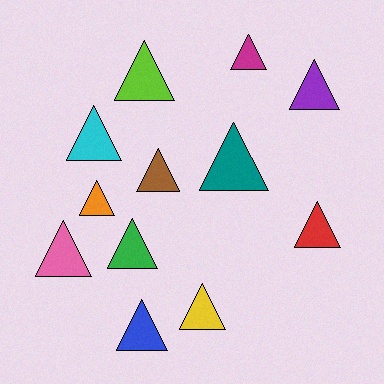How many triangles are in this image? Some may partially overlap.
There are 12 triangles.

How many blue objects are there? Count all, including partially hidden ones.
There is 1 blue object.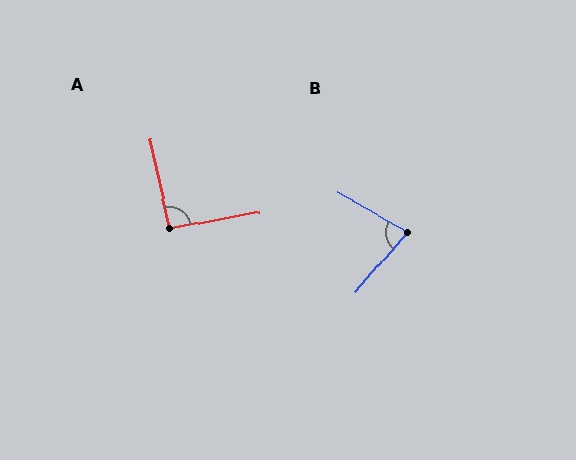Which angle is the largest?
A, at approximately 92 degrees.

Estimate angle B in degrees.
Approximately 79 degrees.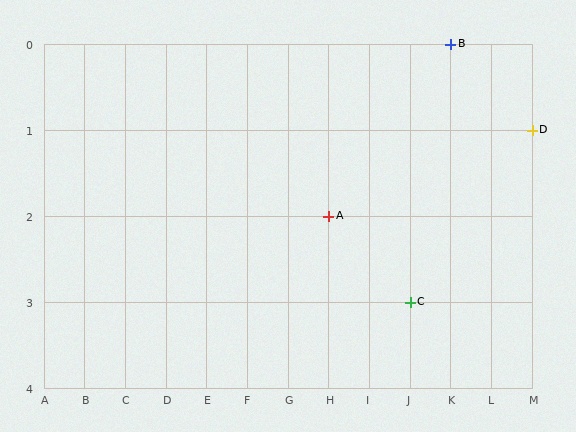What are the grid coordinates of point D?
Point D is at grid coordinates (M, 1).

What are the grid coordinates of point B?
Point B is at grid coordinates (K, 0).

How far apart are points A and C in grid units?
Points A and C are 2 columns and 1 row apart (about 2.2 grid units diagonally).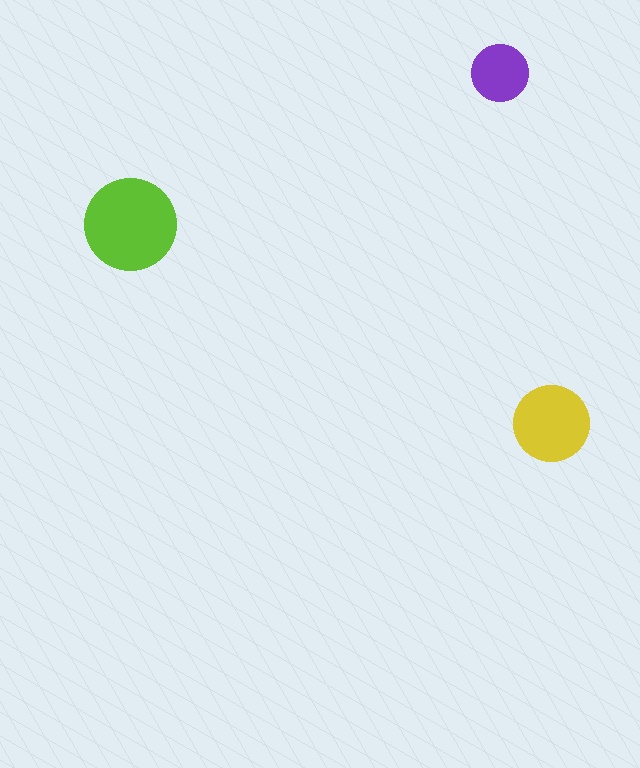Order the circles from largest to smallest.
the lime one, the yellow one, the purple one.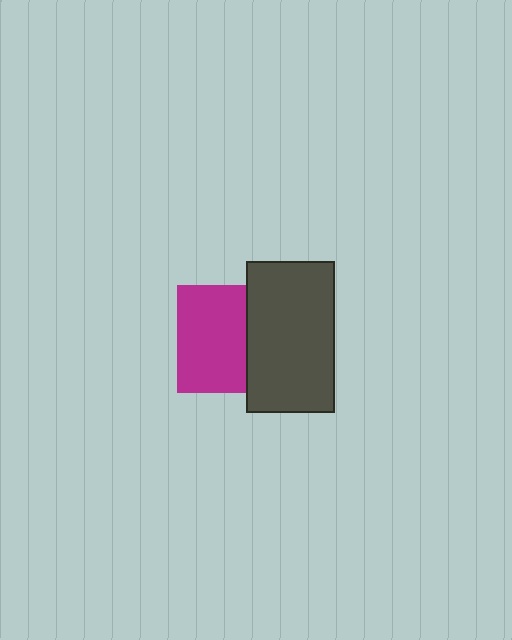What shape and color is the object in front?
The object in front is a dark gray rectangle.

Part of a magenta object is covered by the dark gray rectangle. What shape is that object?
It is a square.